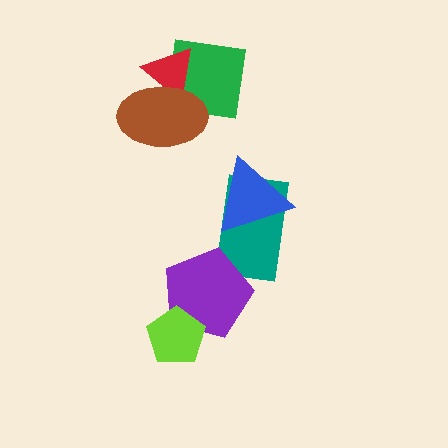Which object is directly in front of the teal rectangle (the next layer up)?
The purple pentagon is directly in front of the teal rectangle.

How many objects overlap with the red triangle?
2 objects overlap with the red triangle.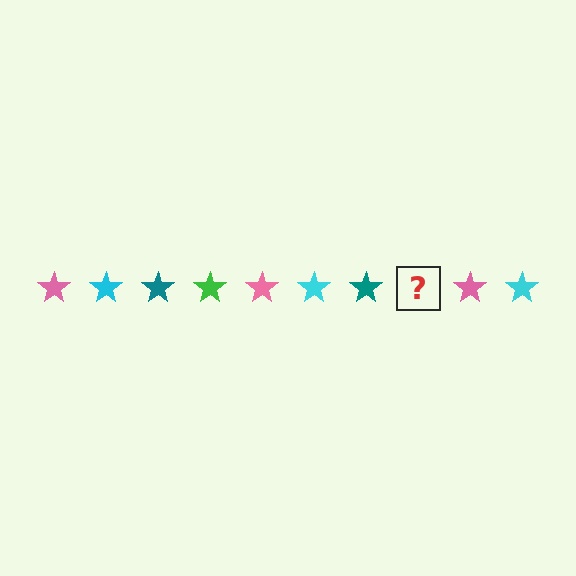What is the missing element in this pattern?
The missing element is a green star.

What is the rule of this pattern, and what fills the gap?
The rule is that the pattern cycles through pink, cyan, teal, green stars. The gap should be filled with a green star.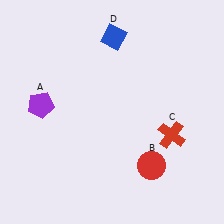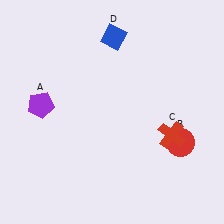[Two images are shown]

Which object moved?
The red circle (B) moved right.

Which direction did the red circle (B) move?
The red circle (B) moved right.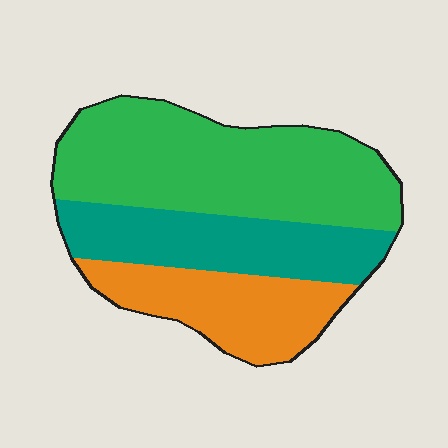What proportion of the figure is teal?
Teal covers 27% of the figure.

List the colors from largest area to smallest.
From largest to smallest: green, teal, orange.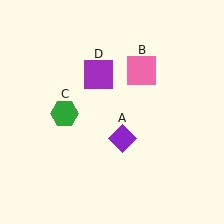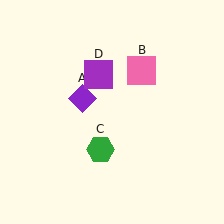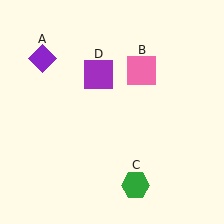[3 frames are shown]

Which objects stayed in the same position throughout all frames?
Pink square (object B) and purple square (object D) remained stationary.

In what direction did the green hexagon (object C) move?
The green hexagon (object C) moved down and to the right.